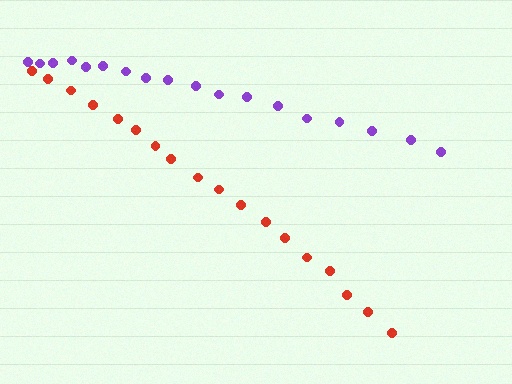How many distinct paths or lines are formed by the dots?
There are 2 distinct paths.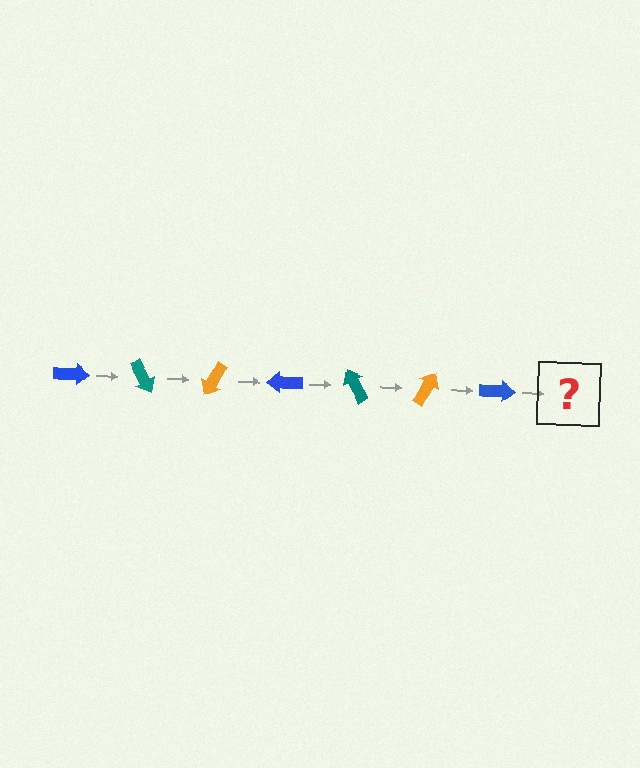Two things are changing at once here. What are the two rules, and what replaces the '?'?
The two rules are that it rotates 60 degrees each step and the color cycles through blue, teal, and orange. The '?' should be a teal arrow, rotated 420 degrees from the start.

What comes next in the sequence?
The next element should be a teal arrow, rotated 420 degrees from the start.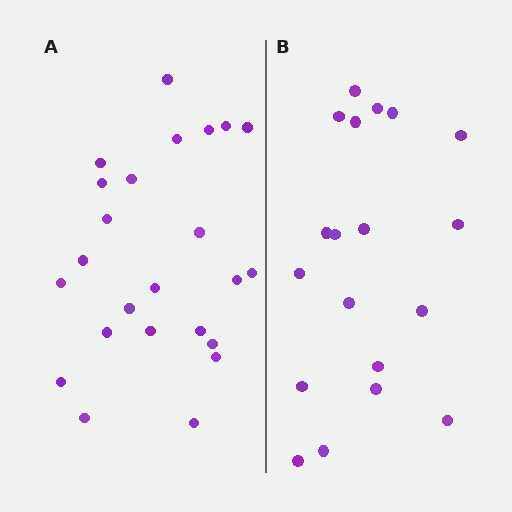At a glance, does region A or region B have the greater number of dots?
Region A (the left region) has more dots.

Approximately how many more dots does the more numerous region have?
Region A has about 5 more dots than region B.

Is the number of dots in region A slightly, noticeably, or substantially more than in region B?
Region A has noticeably more, but not dramatically so. The ratio is roughly 1.3 to 1.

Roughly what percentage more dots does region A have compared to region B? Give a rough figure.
About 25% more.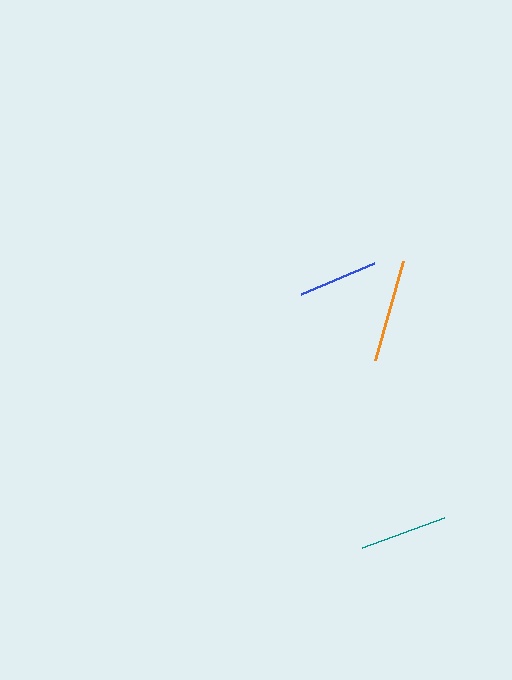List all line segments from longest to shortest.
From longest to shortest: orange, teal, blue.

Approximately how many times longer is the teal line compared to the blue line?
The teal line is approximately 1.1 times the length of the blue line.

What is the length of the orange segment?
The orange segment is approximately 102 pixels long.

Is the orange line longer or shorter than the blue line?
The orange line is longer than the blue line.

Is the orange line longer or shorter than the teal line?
The orange line is longer than the teal line.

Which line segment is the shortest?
The blue line is the shortest at approximately 79 pixels.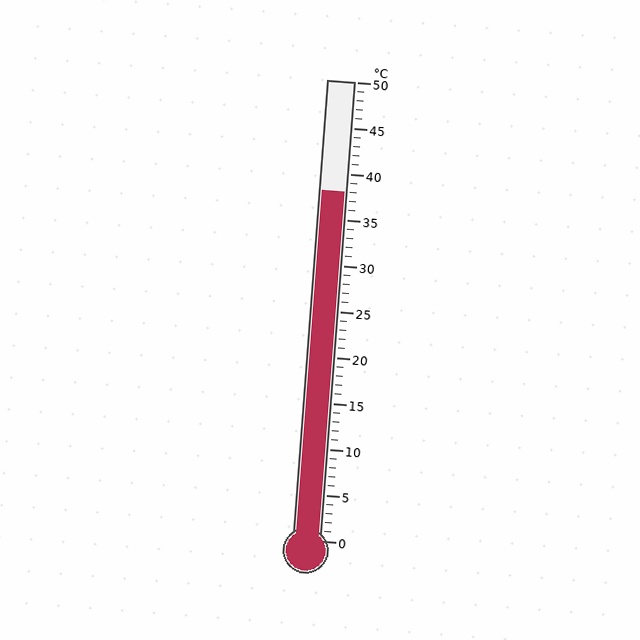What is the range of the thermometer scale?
The thermometer scale ranges from 0°C to 50°C.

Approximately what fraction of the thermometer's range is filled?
The thermometer is filled to approximately 75% of its range.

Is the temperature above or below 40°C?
The temperature is below 40°C.